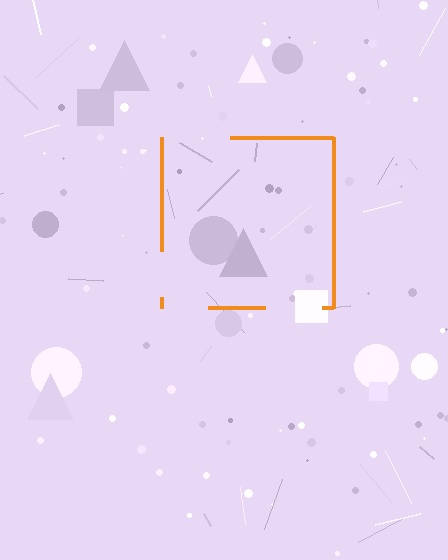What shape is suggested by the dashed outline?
The dashed outline suggests a square.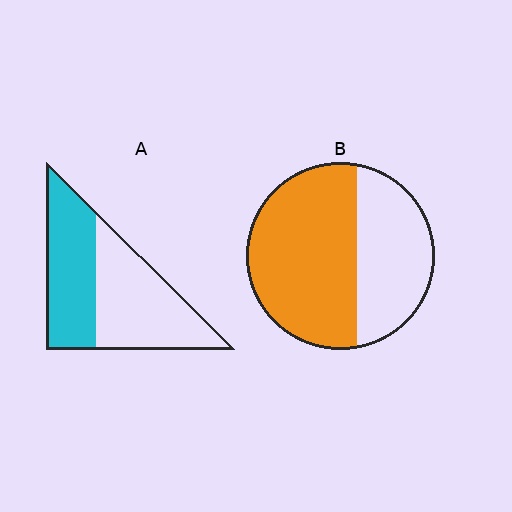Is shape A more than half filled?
No.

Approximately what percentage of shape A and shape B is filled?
A is approximately 45% and B is approximately 60%.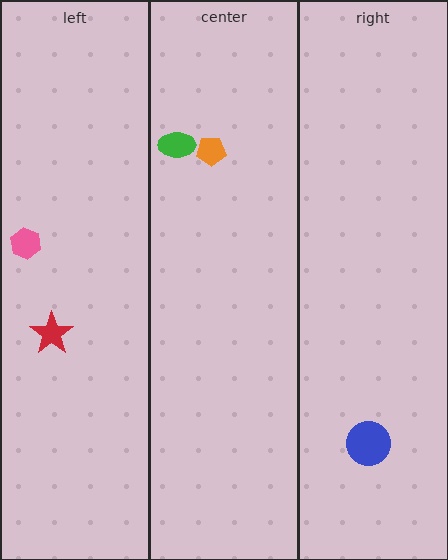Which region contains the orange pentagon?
The center region.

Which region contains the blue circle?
The right region.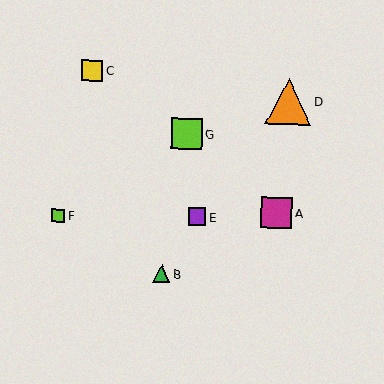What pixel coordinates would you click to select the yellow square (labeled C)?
Click at (92, 70) to select the yellow square C.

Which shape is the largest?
The orange triangle (labeled D) is the largest.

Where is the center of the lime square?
The center of the lime square is at (187, 134).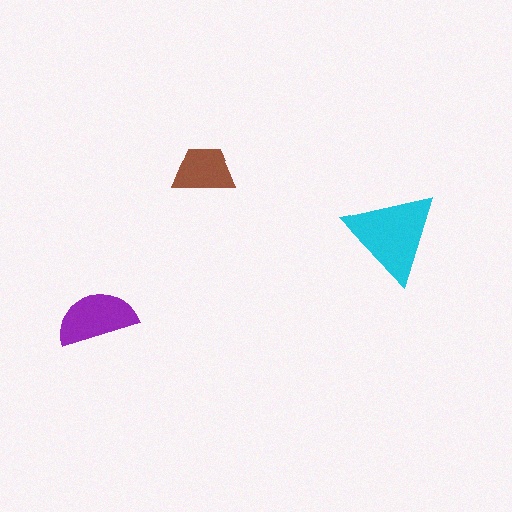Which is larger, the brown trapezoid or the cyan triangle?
The cyan triangle.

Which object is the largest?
The cyan triangle.